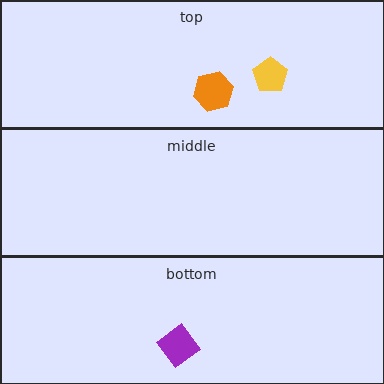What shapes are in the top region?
The orange hexagon, the yellow pentagon.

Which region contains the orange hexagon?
The top region.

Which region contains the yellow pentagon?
The top region.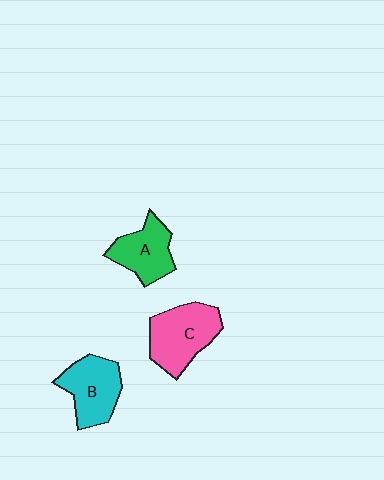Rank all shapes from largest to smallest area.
From largest to smallest: C (pink), B (cyan), A (green).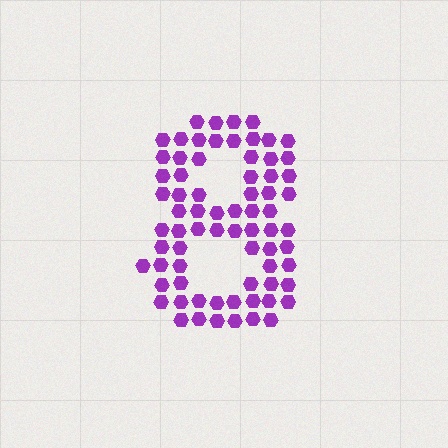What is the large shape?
The large shape is the digit 8.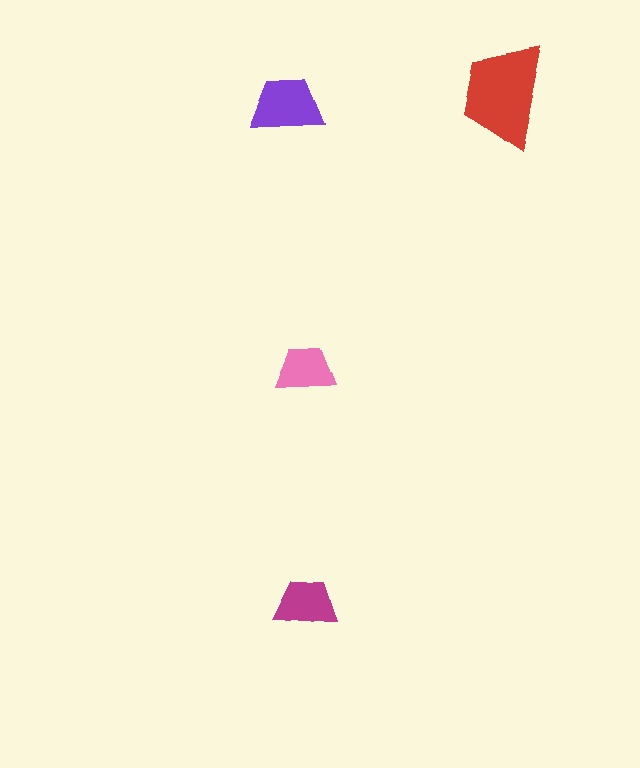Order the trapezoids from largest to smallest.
the red one, the purple one, the magenta one, the pink one.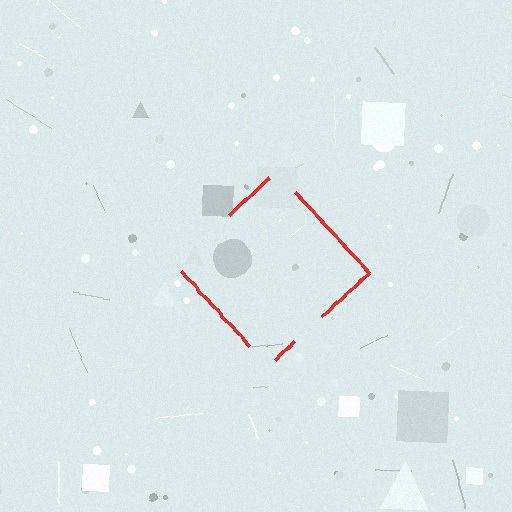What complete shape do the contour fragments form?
The contour fragments form a diamond.